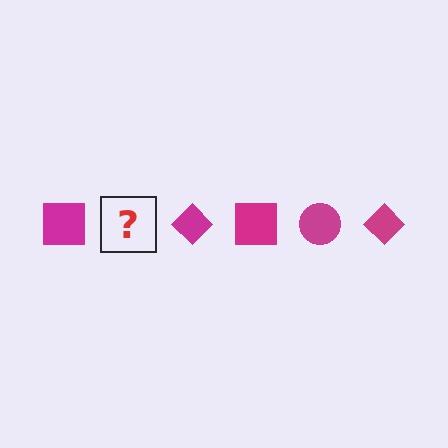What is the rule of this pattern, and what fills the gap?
The rule is that the pattern cycles through square, circle, diamond shapes in magenta. The gap should be filled with a magenta circle.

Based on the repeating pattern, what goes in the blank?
The blank should be a magenta circle.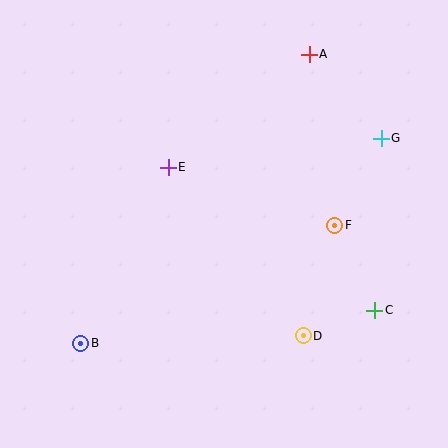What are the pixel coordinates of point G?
Point G is at (381, 138).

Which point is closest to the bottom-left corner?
Point B is closest to the bottom-left corner.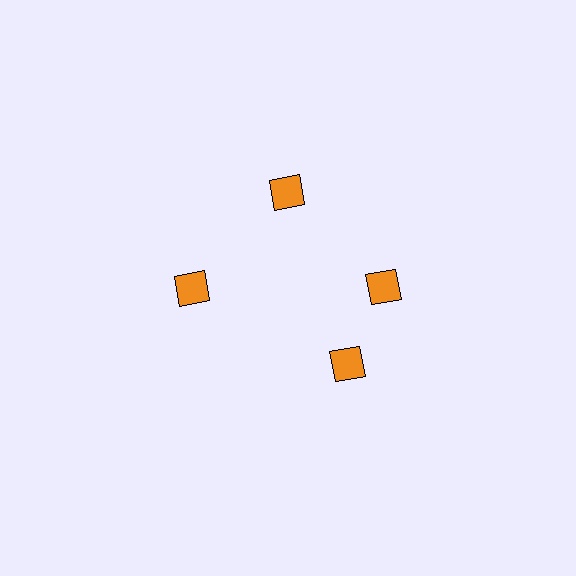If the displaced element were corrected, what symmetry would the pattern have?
It would have 4-fold rotational symmetry — the pattern would map onto itself every 90 degrees.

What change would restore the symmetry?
The symmetry would be restored by rotating it back into even spacing with its neighbors so that all 4 diamonds sit at equal angles and equal distance from the center.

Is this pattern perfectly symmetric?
No. The 4 orange diamonds are arranged in a ring, but one element near the 6 o'clock position is rotated out of alignment along the ring, breaking the 4-fold rotational symmetry.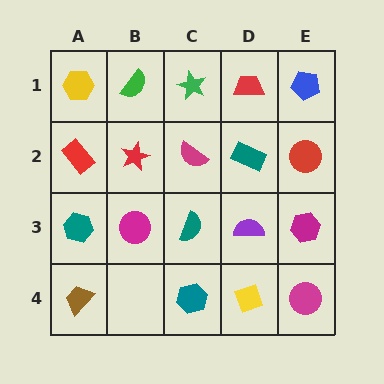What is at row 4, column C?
A teal hexagon.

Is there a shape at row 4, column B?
No, that cell is empty.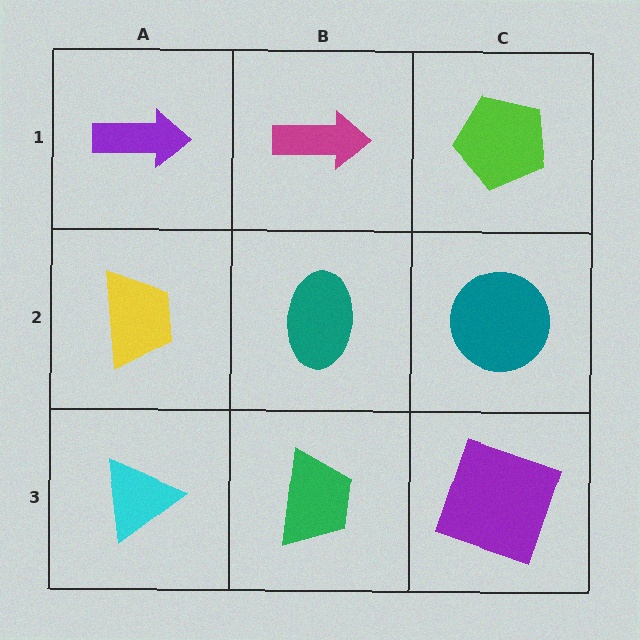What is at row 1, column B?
A magenta arrow.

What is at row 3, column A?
A cyan triangle.